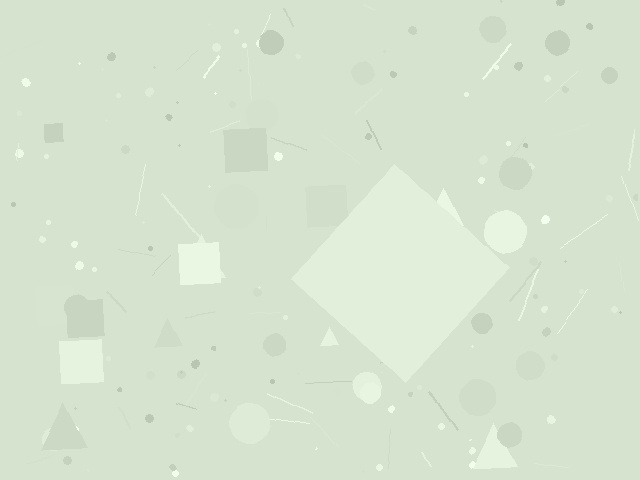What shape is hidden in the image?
A diamond is hidden in the image.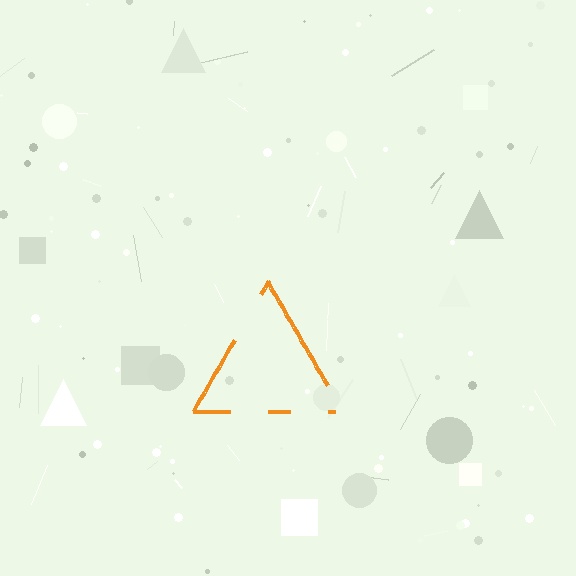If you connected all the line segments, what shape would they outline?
They would outline a triangle.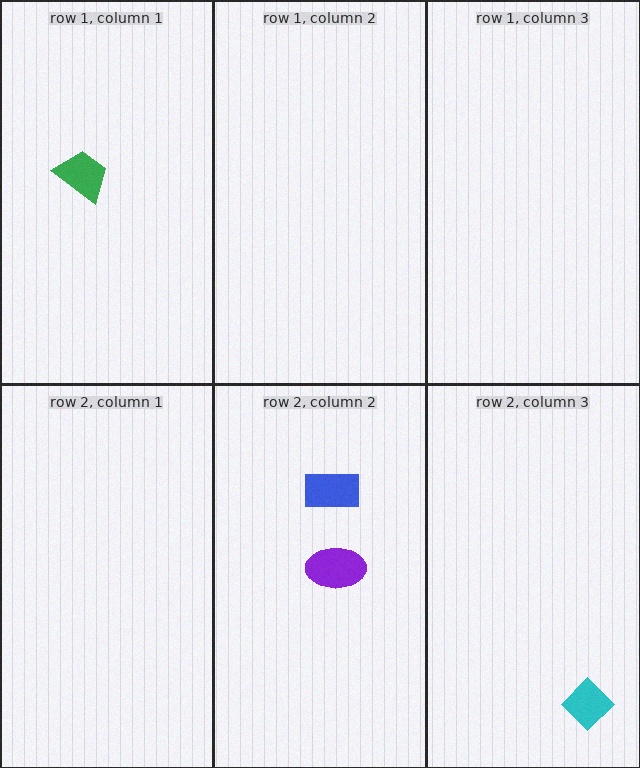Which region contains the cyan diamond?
The row 2, column 3 region.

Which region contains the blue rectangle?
The row 2, column 2 region.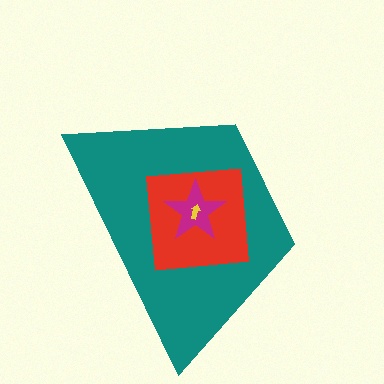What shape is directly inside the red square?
The magenta star.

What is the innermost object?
The yellow arrow.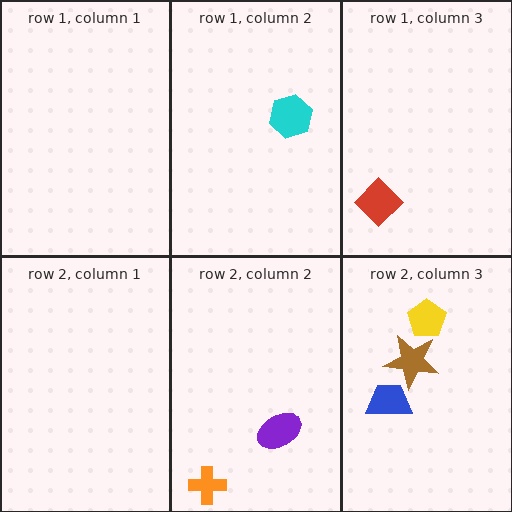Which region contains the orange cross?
The row 2, column 2 region.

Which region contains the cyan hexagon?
The row 1, column 2 region.